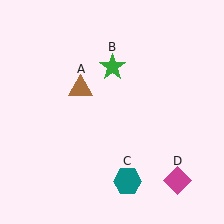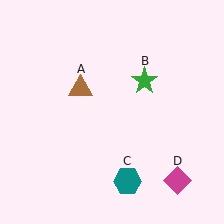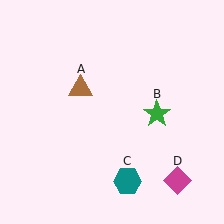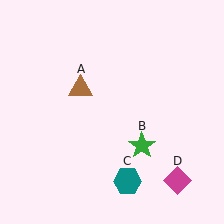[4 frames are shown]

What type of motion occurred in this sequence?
The green star (object B) rotated clockwise around the center of the scene.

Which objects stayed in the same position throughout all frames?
Brown triangle (object A) and teal hexagon (object C) and magenta diamond (object D) remained stationary.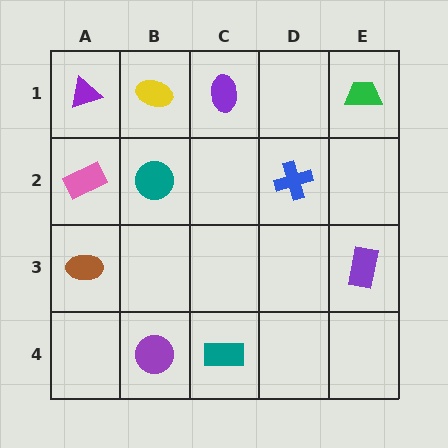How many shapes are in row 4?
2 shapes.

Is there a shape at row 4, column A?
No, that cell is empty.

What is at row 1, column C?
A purple ellipse.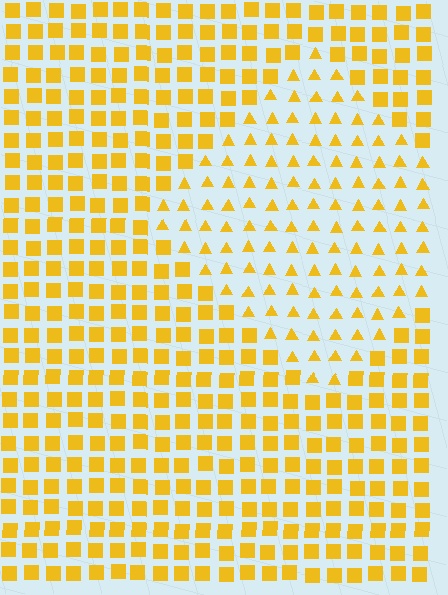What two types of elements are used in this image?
The image uses triangles inside the diamond region and squares outside it.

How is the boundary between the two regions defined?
The boundary is defined by a change in element shape: triangles inside vs. squares outside. All elements share the same color and spacing.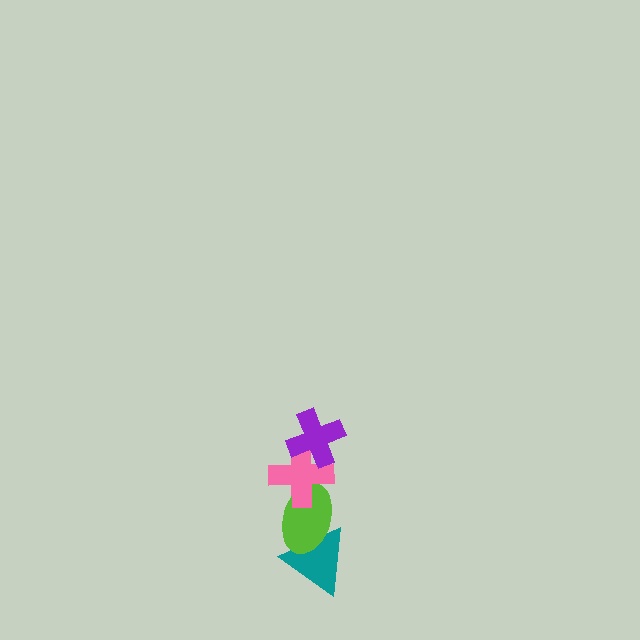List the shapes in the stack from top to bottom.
From top to bottom: the purple cross, the pink cross, the lime ellipse, the teal triangle.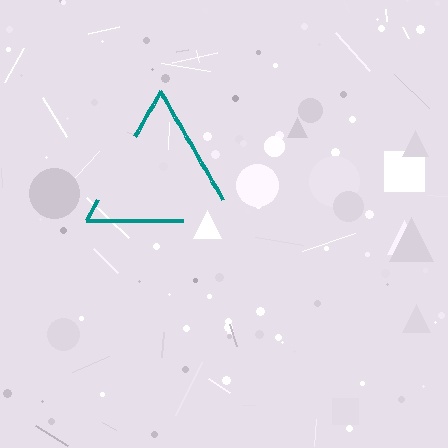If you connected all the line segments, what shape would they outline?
They would outline a triangle.